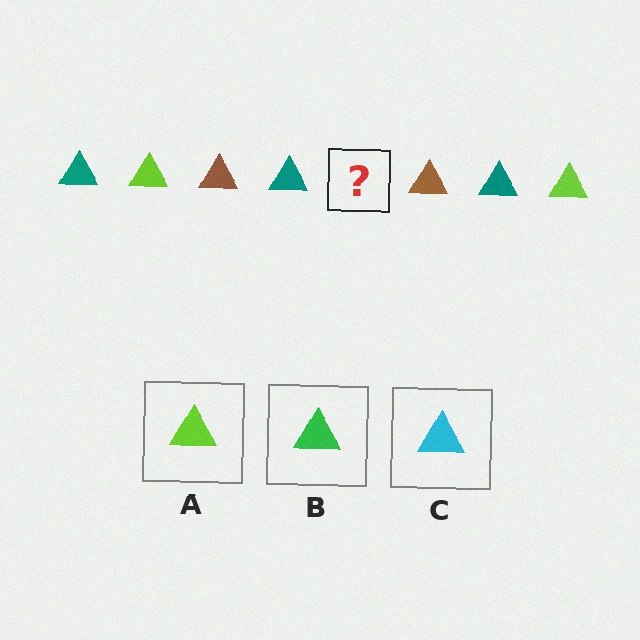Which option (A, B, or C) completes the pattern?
A.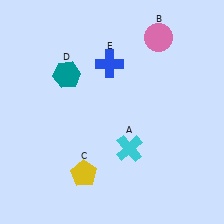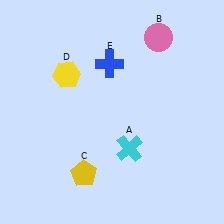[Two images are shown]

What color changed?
The hexagon (D) changed from teal in Image 1 to yellow in Image 2.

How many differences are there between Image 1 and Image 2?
There is 1 difference between the two images.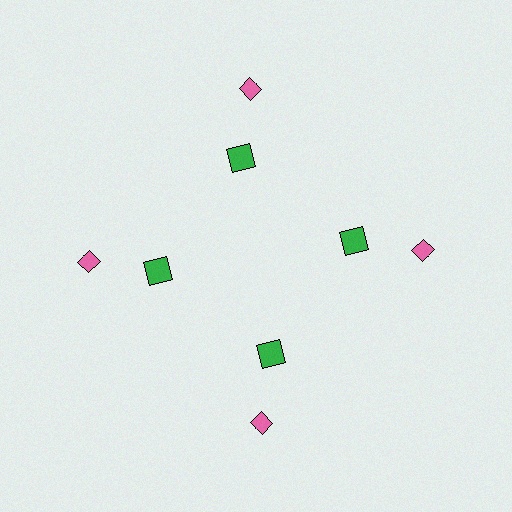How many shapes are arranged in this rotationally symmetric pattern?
There are 8 shapes, arranged in 4 groups of 2.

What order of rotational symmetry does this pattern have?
This pattern has 4-fold rotational symmetry.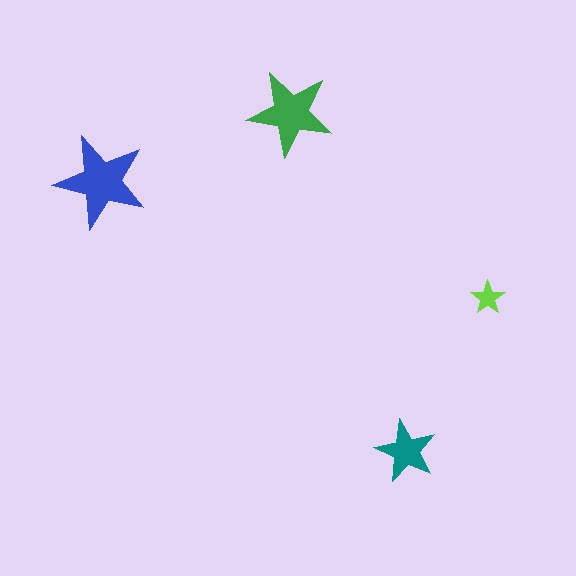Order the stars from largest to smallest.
the blue one, the green one, the teal one, the lime one.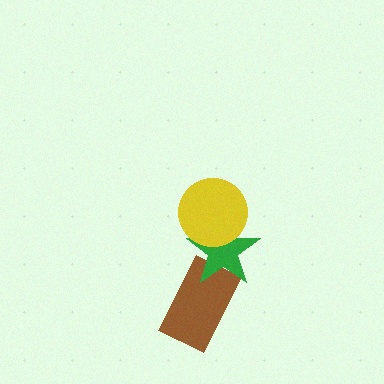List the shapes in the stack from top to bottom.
From top to bottom: the yellow circle, the green star, the brown rectangle.